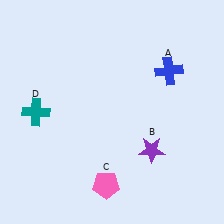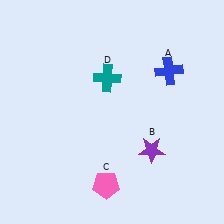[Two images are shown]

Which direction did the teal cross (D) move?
The teal cross (D) moved right.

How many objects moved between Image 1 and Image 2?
1 object moved between the two images.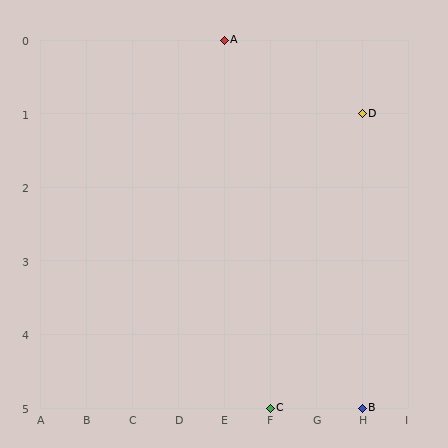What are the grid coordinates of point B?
Point B is at grid coordinates (H, 5).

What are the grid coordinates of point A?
Point A is at grid coordinates (E, 0).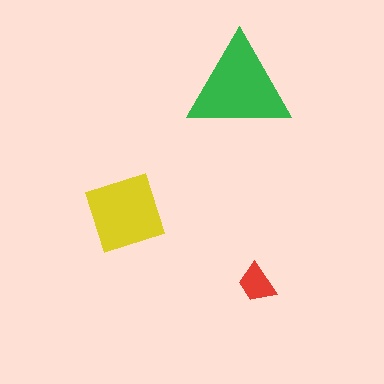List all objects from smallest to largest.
The red trapezoid, the yellow square, the green triangle.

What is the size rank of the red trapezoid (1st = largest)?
3rd.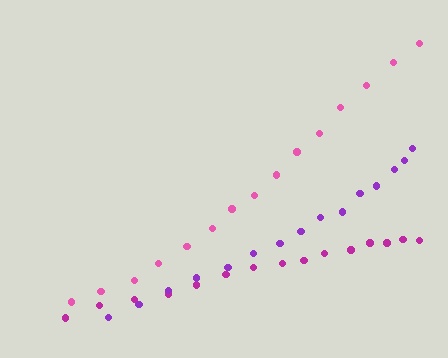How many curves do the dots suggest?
There are 3 distinct paths.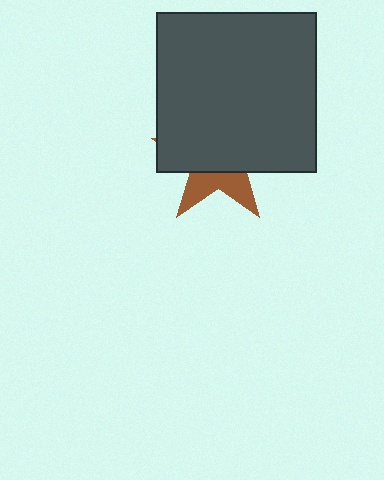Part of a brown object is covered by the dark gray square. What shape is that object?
It is a star.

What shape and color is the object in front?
The object in front is a dark gray square.